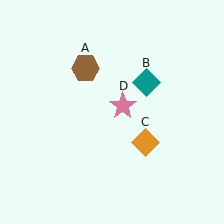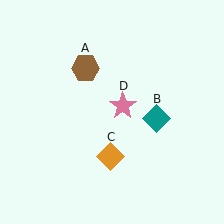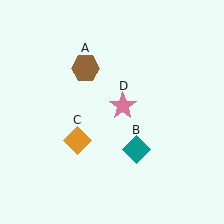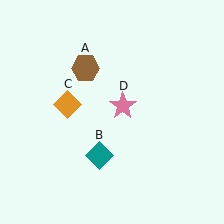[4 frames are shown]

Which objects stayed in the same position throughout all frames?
Brown hexagon (object A) and pink star (object D) remained stationary.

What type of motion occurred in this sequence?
The teal diamond (object B), orange diamond (object C) rotated clockwise around the center of the scene.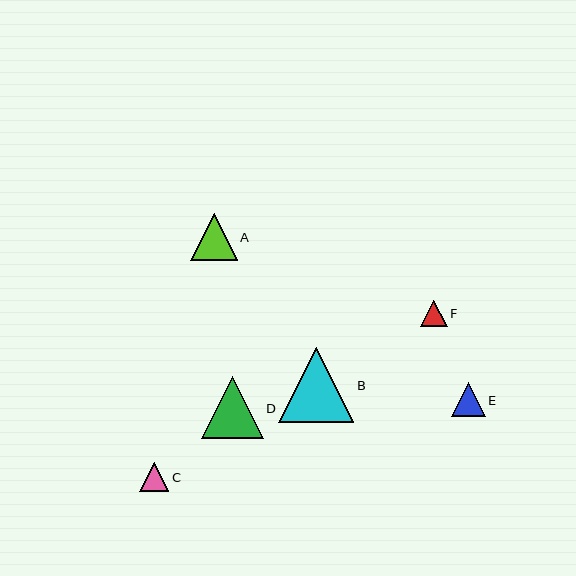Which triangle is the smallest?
Triangle F is the smallest with a size of approximately 27 pixels.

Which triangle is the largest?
Triangle B is the largest with a size of approximately 76 pixels.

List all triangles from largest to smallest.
From largest to smallest: B, D, A, E, C, F.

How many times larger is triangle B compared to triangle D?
Triangle B is approximately 1.2 times the size of triangle D.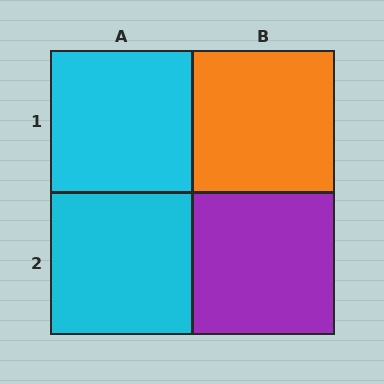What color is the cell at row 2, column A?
Cyan.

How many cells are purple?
1 cell is purple.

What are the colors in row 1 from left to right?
Cyan, orange.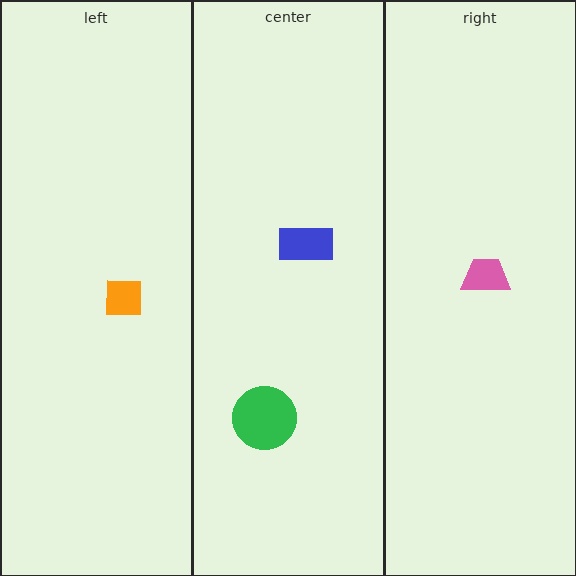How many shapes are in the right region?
1.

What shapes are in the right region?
The pink trapezoid.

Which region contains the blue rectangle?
The center region.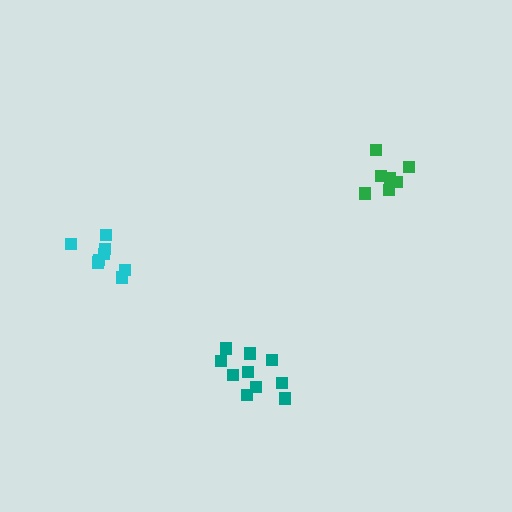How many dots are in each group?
Group 1: 8 dots, Group 2: 7 dots, Group 3: 10 dots (25 total).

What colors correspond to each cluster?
The clusters are colored: cyan, green, teal.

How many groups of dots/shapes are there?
There are 3 groups.